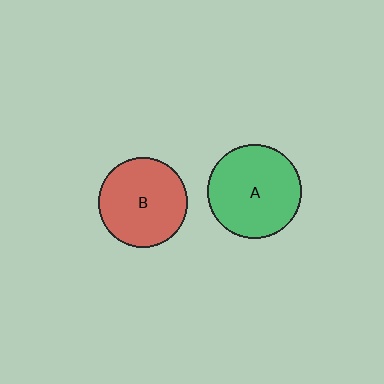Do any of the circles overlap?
No, none of the circles overlap.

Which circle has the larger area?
Circle A (green).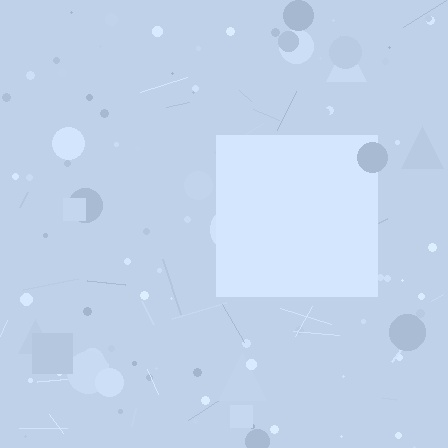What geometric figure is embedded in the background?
A square is embedded in the background.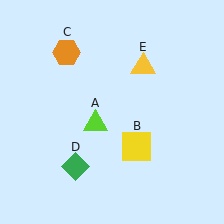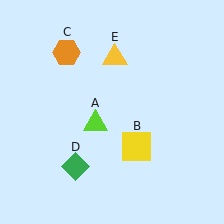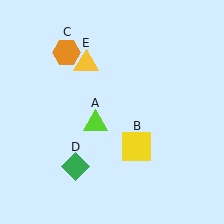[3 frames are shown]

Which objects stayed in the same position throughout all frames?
Lime triangle (object A) and yellow square (object B) and orange hexagon (object C) and green diamond (object D) remained stationary.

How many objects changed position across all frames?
1 object changed position: yellow triangle (object E).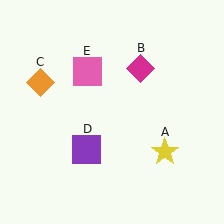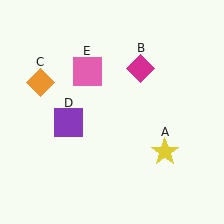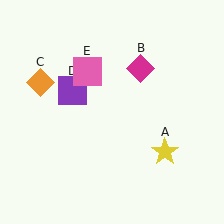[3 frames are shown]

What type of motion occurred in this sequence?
The purple square (object D) rotated clockwise around the center of the scene.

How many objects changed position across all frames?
1 object changed position: purple square (object D).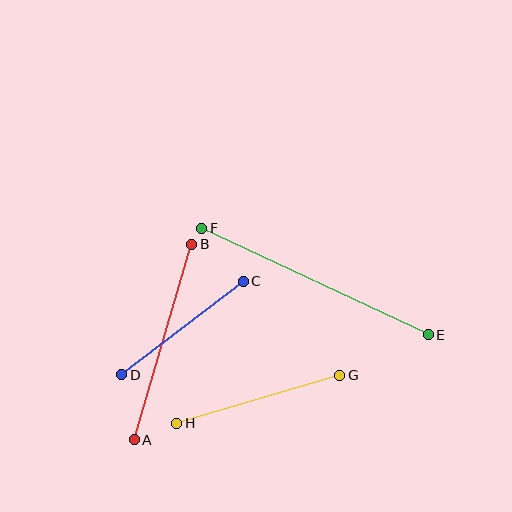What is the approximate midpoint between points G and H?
The midpoint is at approximately (258, 399) pixels.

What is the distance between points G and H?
The distance is approximately 170 pixels.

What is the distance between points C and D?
The distance is approximately 153 pixels.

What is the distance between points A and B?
The distance is approximately 204 pixels.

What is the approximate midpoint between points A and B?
The midpoint is at approximately (163, 342) pixels.